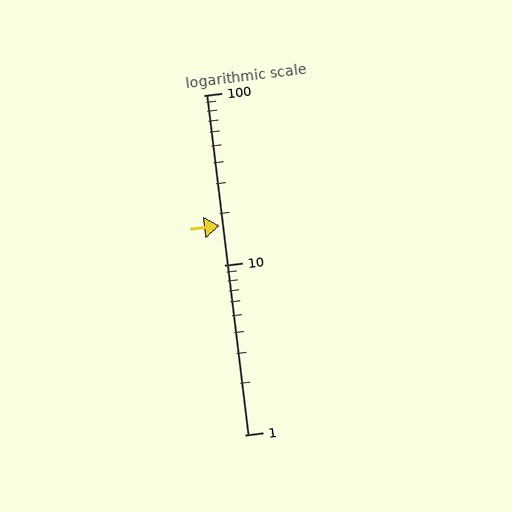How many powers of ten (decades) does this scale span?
The scale spans 2 decades, from 1 to 100.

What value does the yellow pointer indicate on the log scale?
The pointer indicates approximately 17.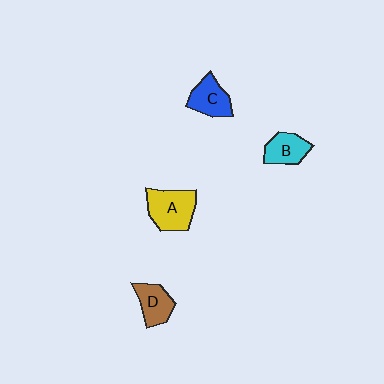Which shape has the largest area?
Shape A (yellow).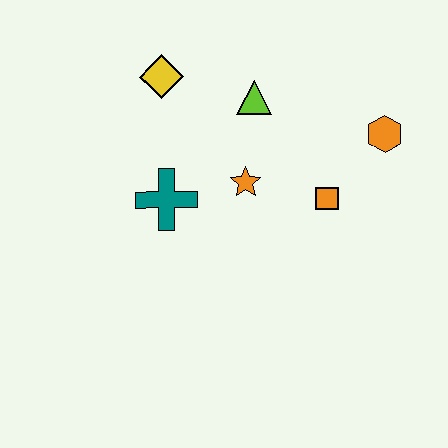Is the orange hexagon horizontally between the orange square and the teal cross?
No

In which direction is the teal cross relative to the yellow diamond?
The teal cross is below the yellow diamond.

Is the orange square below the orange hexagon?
Yes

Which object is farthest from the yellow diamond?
The orange hexagon is farthest from the yellow diamond.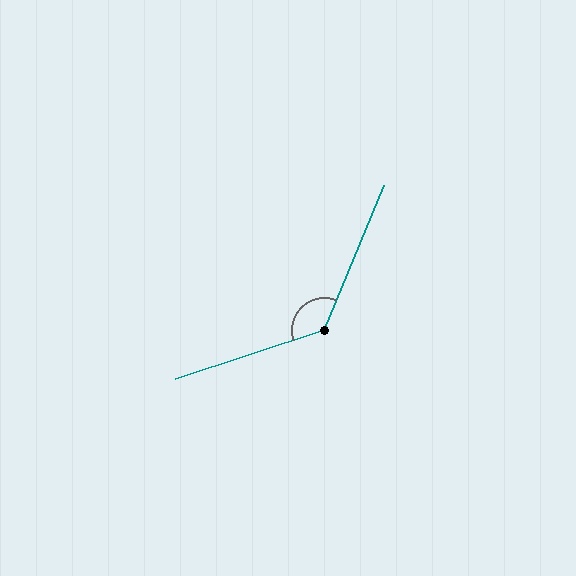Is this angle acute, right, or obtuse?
It is obtuse.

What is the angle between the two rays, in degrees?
Approximately 131 degrees.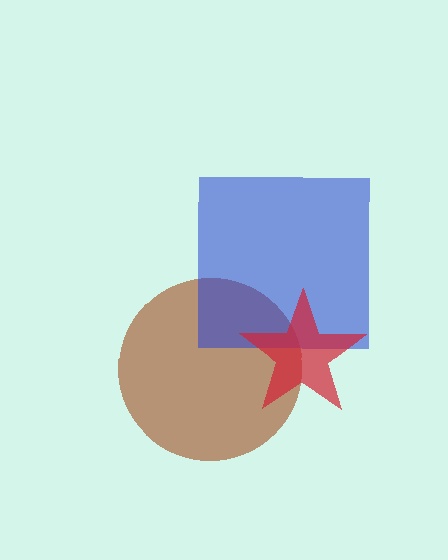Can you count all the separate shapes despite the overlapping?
Yes, there are 3 separate shapes.